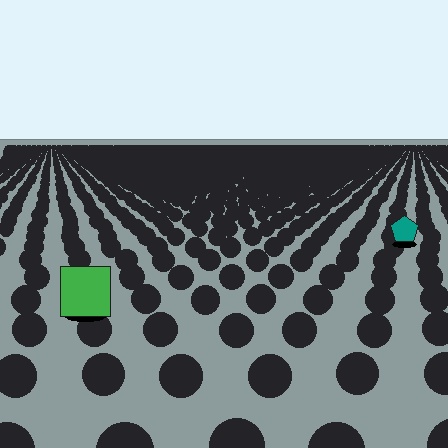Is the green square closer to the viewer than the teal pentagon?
Yes. The green square is closer — you can tell from the texture gradient: the ground texture is coarser near it.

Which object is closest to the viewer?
The green square is closest. The texture marks near it are larger and more spread out.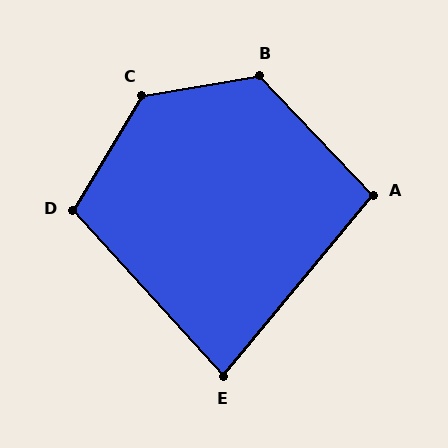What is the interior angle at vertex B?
Approximately 124 degrees (obtuse).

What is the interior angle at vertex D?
Approximately 106 degrees (obtuse).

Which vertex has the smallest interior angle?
E, at approximately 82 degrees.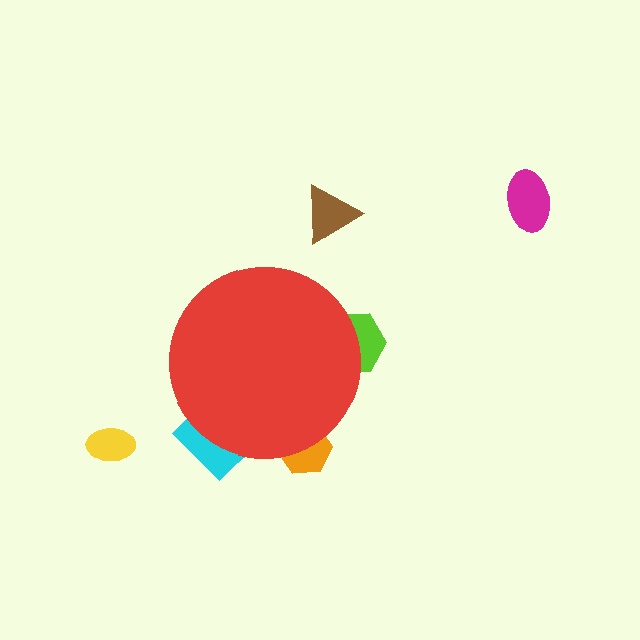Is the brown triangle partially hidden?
No, the brown triangle is fully visible.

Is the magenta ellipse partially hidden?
No, the magenta ellipse is fully visible.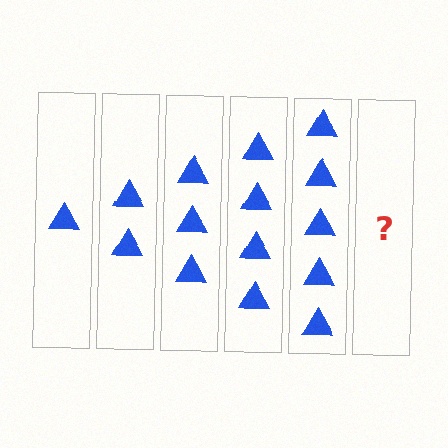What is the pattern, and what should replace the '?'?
The pattern is that each step adds one more triangle. The '?' should be 6 triangles.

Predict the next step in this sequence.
The next step is 6 triangles.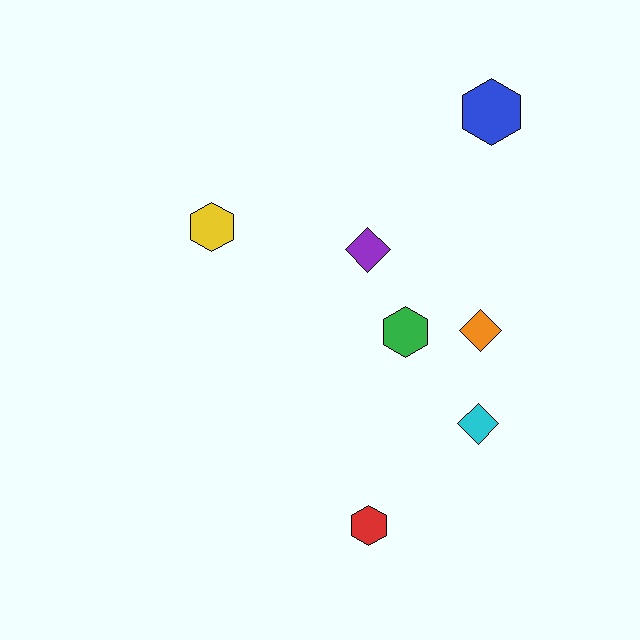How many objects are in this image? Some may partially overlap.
There are 7 objects.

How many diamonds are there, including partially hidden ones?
There are 3 diamonds.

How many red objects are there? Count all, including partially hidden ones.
There is 1 red object.